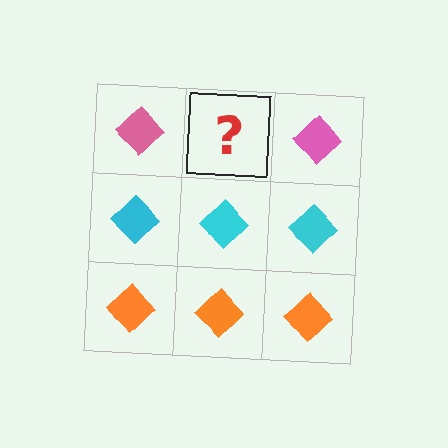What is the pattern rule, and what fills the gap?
The rule is that each row has a consistent color. The gap should be filled with a pink diamond.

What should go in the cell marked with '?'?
The missing cell should contain a pink diamond.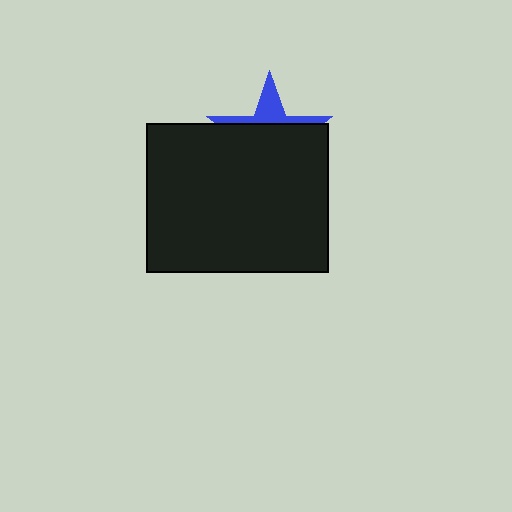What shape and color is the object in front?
The object in front is a black rectangle.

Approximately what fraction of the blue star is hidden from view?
Roughly 68% of the blue star is hidden behind the black rectangle.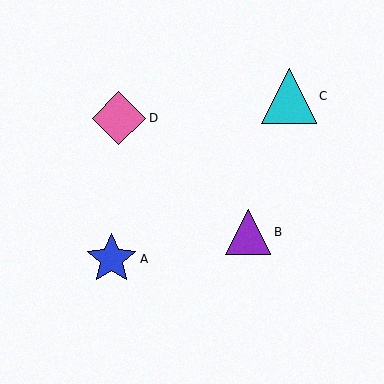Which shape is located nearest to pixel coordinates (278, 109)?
The cyan triangle (labeled C) at (289, 96) is nearest to that location.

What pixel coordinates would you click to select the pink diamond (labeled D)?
Click at (119, 118) to select the pink diamond D.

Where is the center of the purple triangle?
The center of the purple triangle is at (248, 232).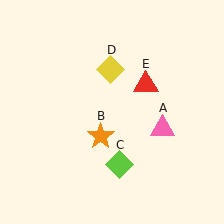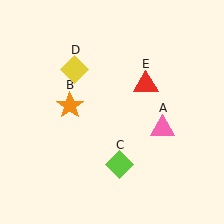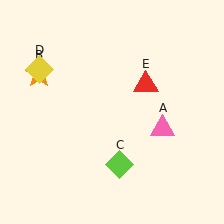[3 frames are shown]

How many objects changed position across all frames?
2 objects changed position: orange star (object B), yellow diamond (object D).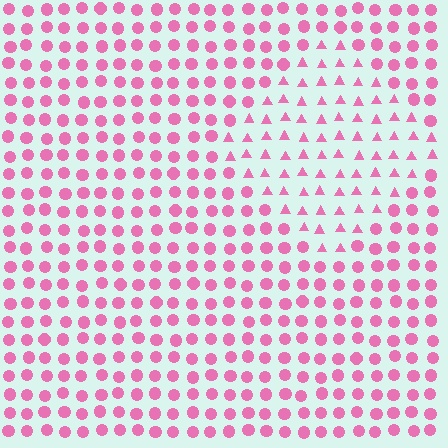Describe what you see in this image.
The image is filled with small pink elements arranged in a uniform grid. A diamond-shaped region contains triangles, while the surrounding area contains circles. The boundary is defined purely by the change in element shape.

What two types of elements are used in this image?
The image uses triangles inside the diamond region and circles outside it.